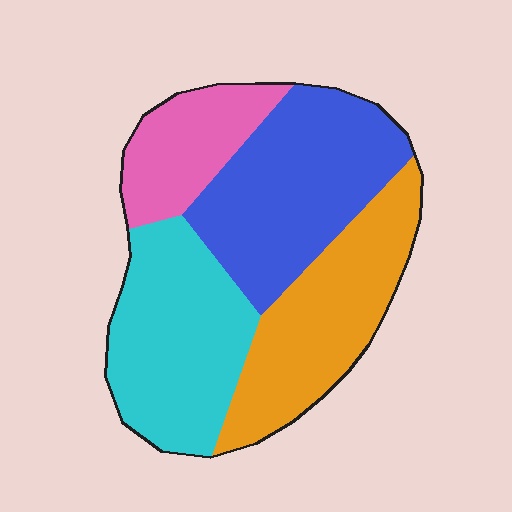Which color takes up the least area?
Pink, at roughly 15%.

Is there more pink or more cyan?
Cyan.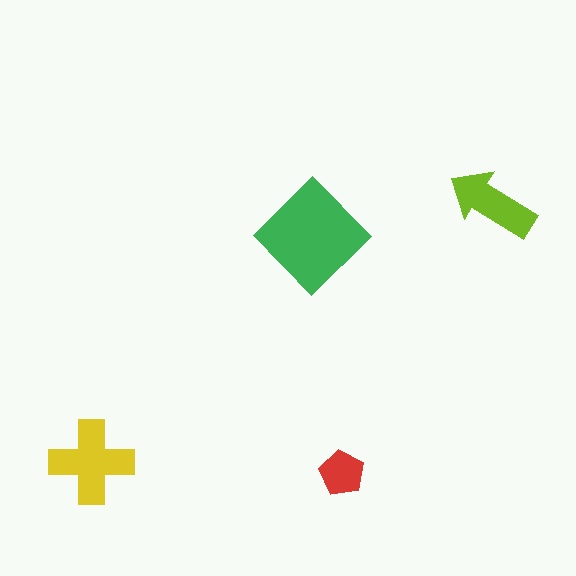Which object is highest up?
The lime arrow is topmost.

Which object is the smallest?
The red pentagon.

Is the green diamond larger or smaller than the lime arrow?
Larger.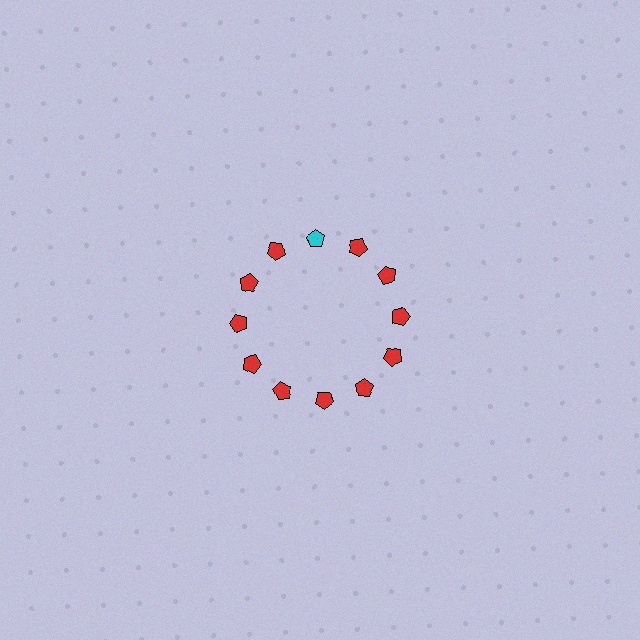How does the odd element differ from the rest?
It has a different color: cyan instead of red.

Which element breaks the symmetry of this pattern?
The cyan pentagon at roughly the 12 o'clock position breaks the symmetry. All other shapes are red pentagons.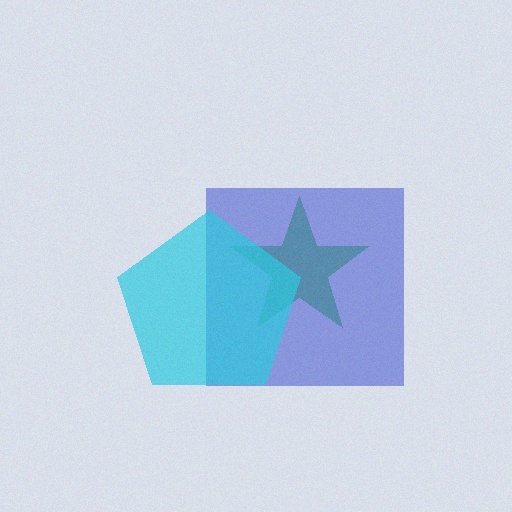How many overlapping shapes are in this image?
There are 3 overlapping shapes in the image.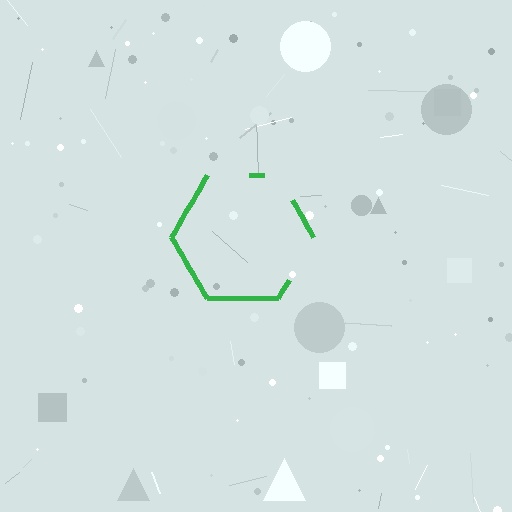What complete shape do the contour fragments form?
The contour fragments form a hexagon.